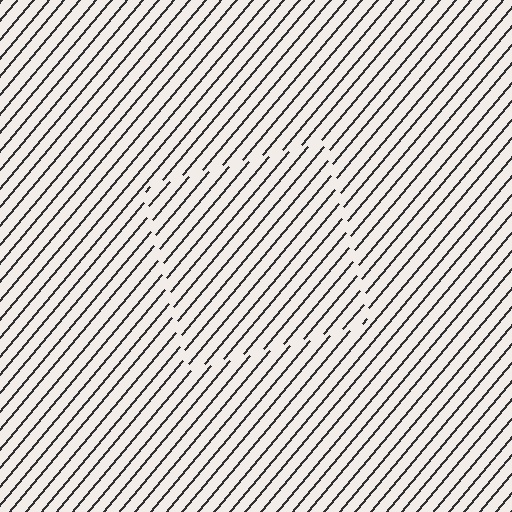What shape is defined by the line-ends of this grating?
An illusory square. The interior of the shape contains the same grating, shifted by half a period — the contour is defined by the phase discontinuity where line-ends from the inner and outer gratings abut.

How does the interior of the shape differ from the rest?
The interior of the shape contains the same grating, shifted by half a period — the contour is defined by the phase discontinuity where line-ends from the inner and outer gratings abut.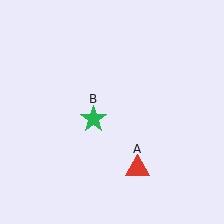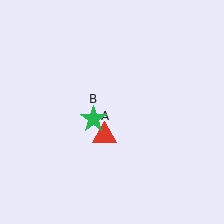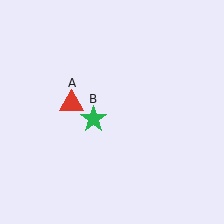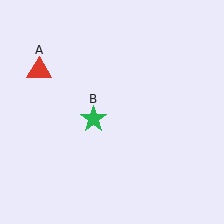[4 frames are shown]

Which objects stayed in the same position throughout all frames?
Green star (object B) remained stationary.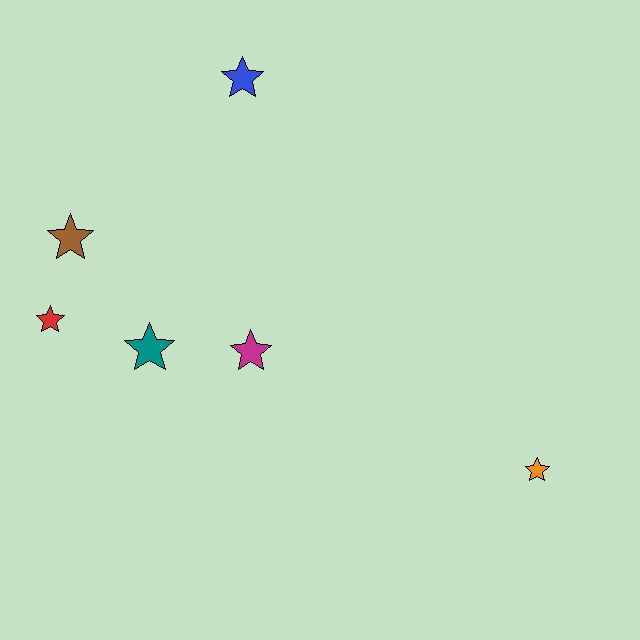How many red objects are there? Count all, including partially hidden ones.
There is 1 red object.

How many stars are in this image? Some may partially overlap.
There are 6 stars.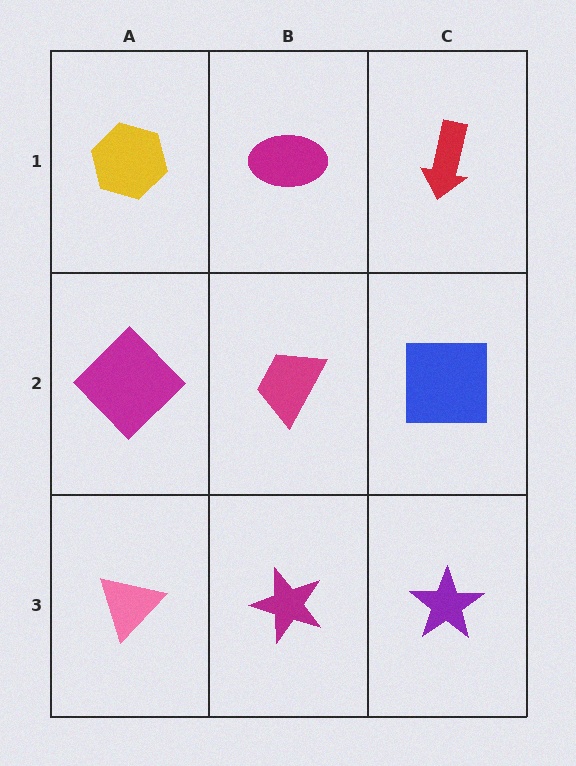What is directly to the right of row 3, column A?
A magenta star.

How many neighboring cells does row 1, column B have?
3.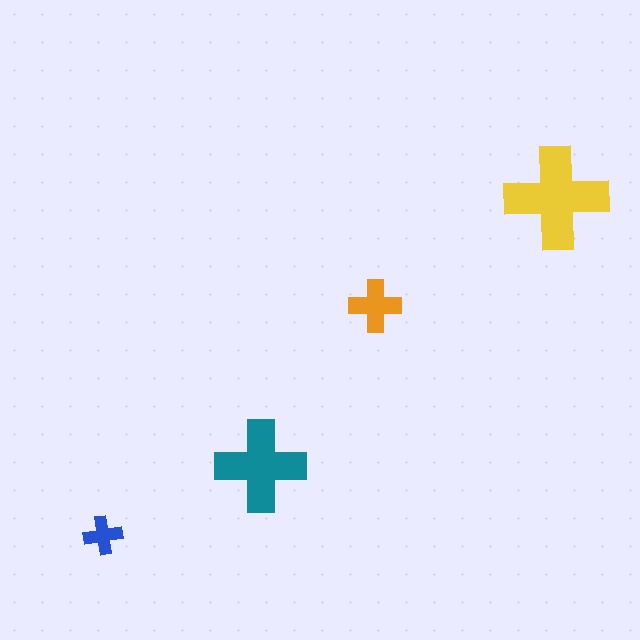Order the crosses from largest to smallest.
the yellow one, the teal one, the orange one, the blue one.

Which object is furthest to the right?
The yellow cross is rightmost.